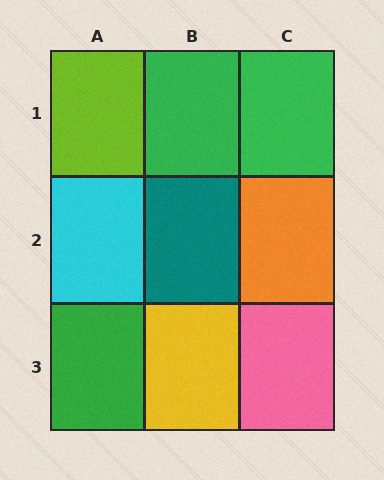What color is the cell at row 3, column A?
Green.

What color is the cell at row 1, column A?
Lime.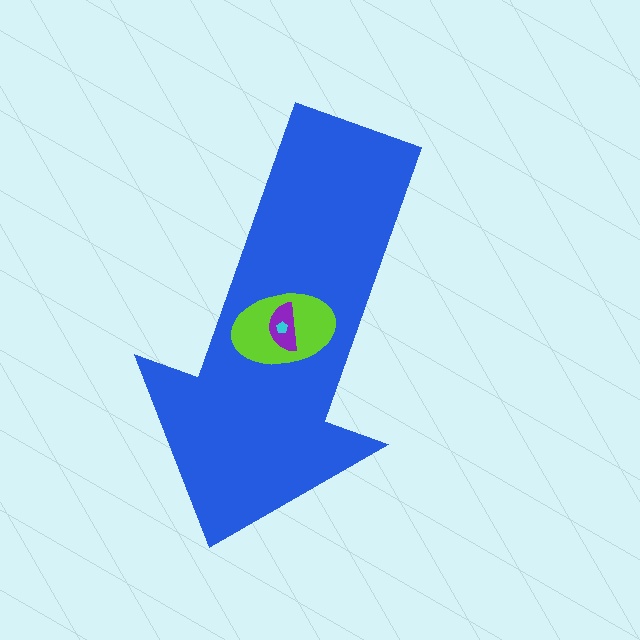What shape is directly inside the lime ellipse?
The purple semicircle.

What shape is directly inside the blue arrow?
The lime ellipse.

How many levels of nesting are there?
4.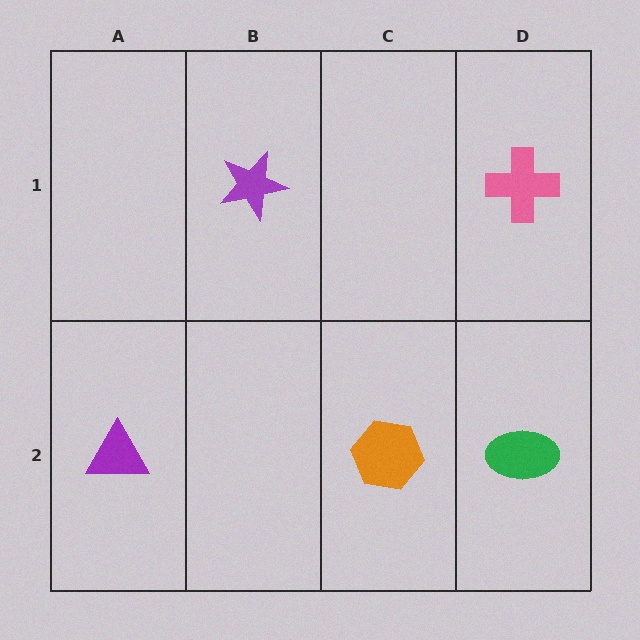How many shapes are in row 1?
2 shapes.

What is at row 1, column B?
A purple star.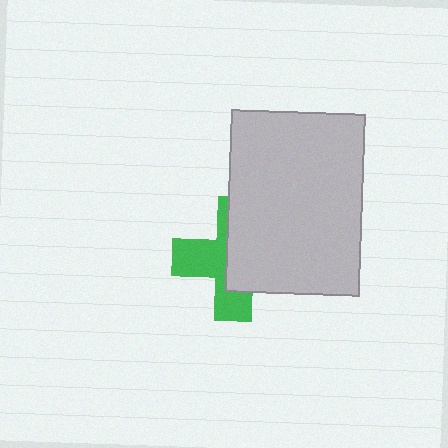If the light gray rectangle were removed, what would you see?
You would see the complete green cross.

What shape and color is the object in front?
The object in front is a light gray rectangle.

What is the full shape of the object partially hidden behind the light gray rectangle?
The partially hidden object is a green cross.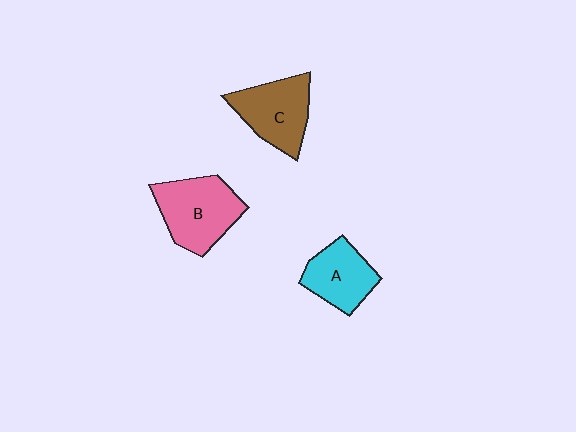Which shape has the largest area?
Shape B (pink).